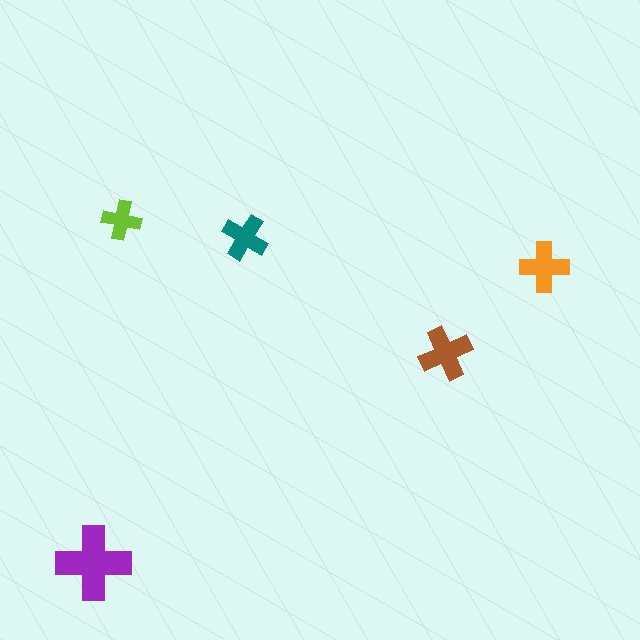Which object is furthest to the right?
The orange cross is rightmost.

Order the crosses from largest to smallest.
the purple one, the brown one, the orange one, the teal one, the lime one.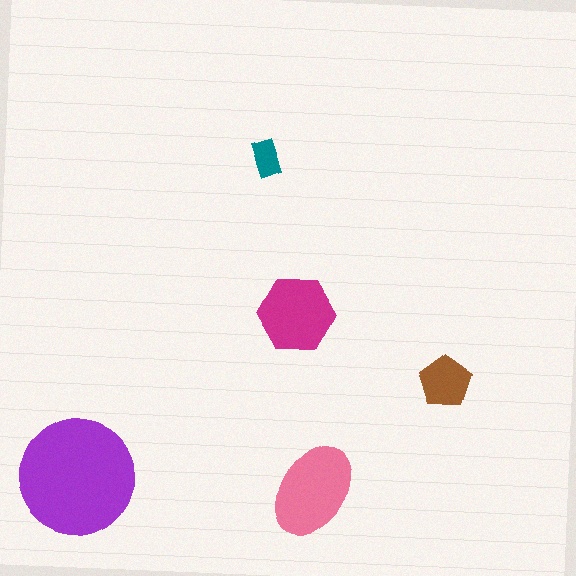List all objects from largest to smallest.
The purple circle, the pink ellipse, the magenta hexagon, the brown pentagon, the teal rectangle.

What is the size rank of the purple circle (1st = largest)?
1st.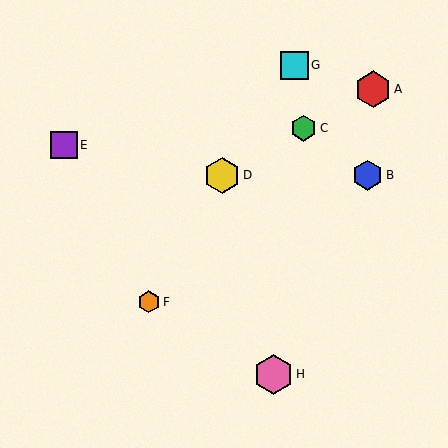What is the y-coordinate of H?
Object H is at y≈374.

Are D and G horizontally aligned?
No, D is at y≈175 and G is at y≈65.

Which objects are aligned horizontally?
Objects B, D are aligned horizontally.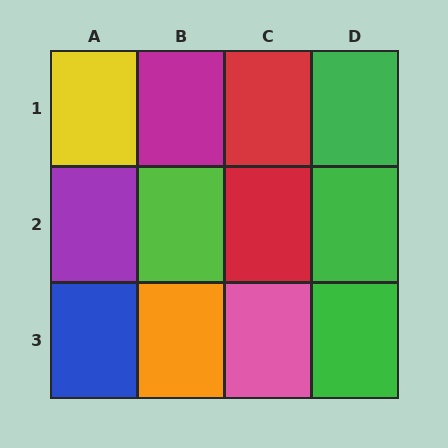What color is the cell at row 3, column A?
Blue.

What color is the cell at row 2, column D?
Green.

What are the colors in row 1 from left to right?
Yellow, magenta, red, green.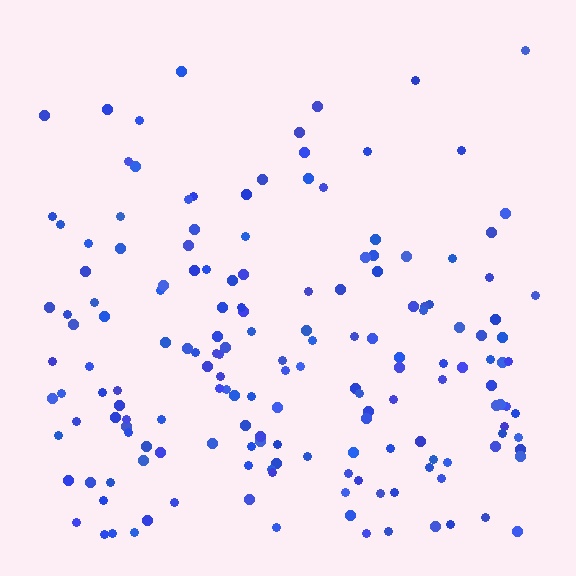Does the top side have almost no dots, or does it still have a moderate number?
Still a moderate number, just noticeably fewer than the bottom.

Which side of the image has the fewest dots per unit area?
The top.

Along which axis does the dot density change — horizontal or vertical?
Vertical.